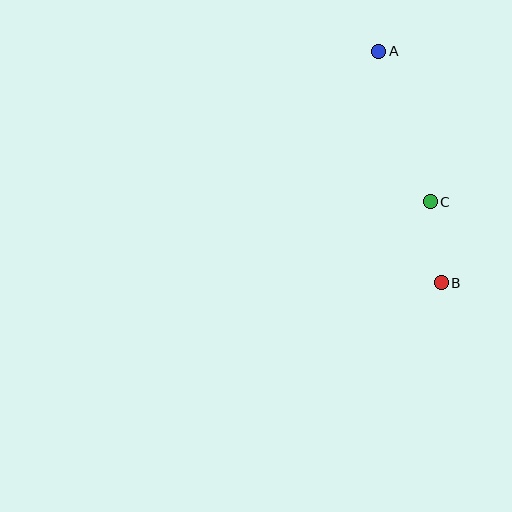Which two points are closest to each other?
Points B and C are closest to each other.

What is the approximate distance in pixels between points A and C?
The distance between A and C is approximately 159 pixels.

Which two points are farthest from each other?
Points A and B are farthest from each other.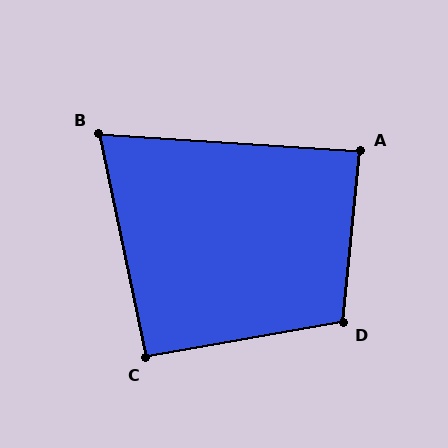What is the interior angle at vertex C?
Approximately 92 degrees (approximately right).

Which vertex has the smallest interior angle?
B, at approximately 74 degrees.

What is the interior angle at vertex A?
Approximately 88 degrees (approximately right).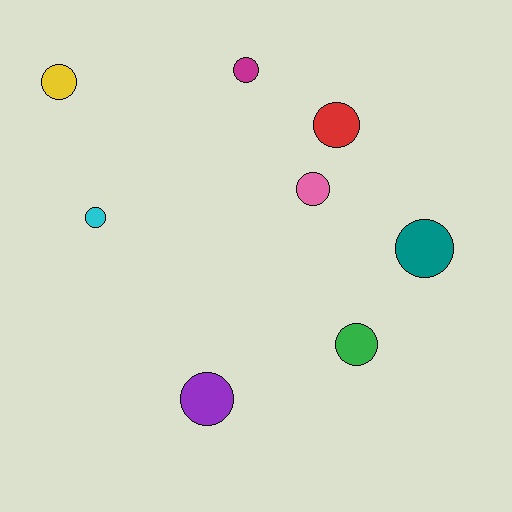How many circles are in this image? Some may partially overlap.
There are 8 circles.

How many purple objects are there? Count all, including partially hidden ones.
There is 1 purple object.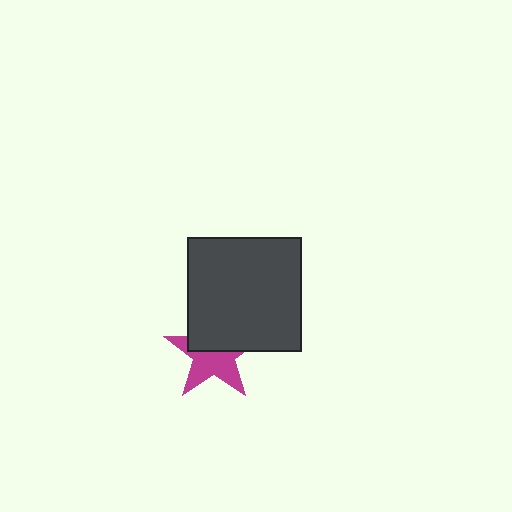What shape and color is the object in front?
The object in front is a dark gray square.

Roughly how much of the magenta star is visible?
About half of it is visible (roughly 55%).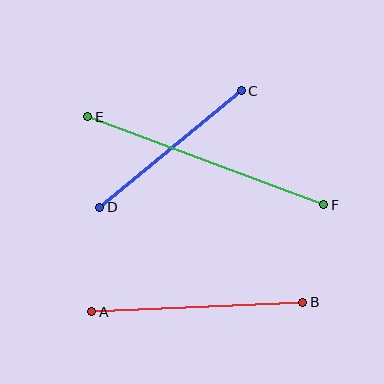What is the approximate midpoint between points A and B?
The midpoint is at approximately (197, 307) pixels.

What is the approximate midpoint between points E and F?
The midpoint is at approximately (206, 161) pixels.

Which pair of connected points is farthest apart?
Points E and F are farthest apart.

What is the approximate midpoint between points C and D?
The midpoint is at approximately (171, 149) pixels.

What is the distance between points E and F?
The distance is approximately 252 pixels.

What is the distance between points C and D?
The distance is approximately 183 pixels.